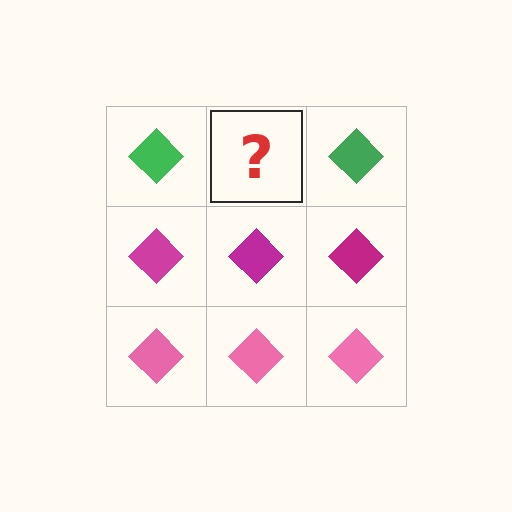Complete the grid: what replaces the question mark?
The question mark should be replaced with a green diamond.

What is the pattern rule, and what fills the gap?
The rule is that each row has a consistent color. The gap should be filled with a green diamond.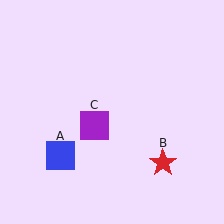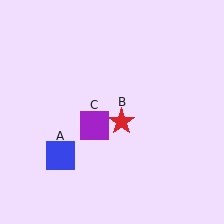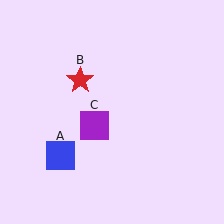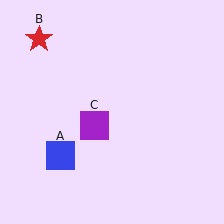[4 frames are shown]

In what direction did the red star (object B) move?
The red star (object B) moved up and to the left.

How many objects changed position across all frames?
1 object changed position: red star (object B).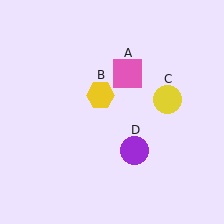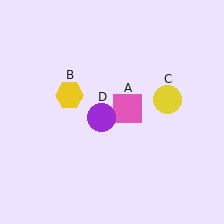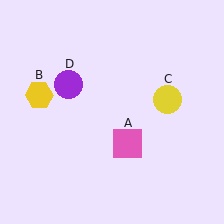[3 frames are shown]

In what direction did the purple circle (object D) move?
The purple circle (object D) moved up and to the left.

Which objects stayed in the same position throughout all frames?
Yellow circle (object C) remained stationary.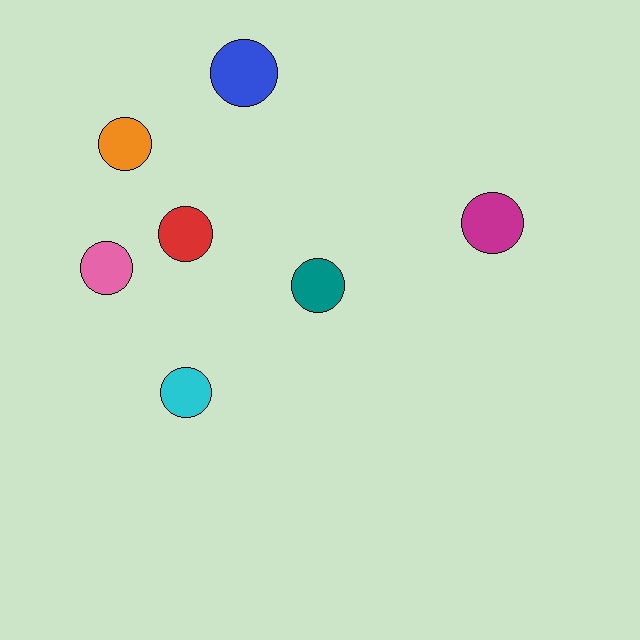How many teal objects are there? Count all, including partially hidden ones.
There is 1 teal object.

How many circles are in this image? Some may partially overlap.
There are 7 circles.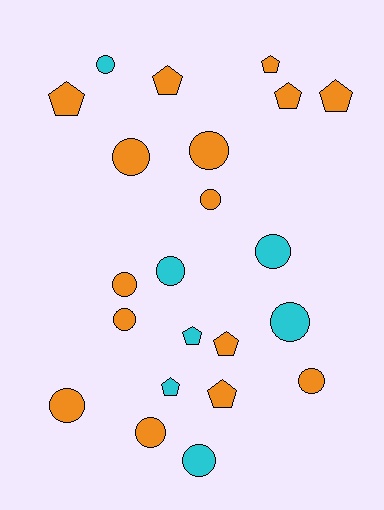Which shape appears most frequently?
Circle, with 13 objects.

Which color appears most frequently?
Orange, with 15 objects.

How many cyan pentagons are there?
There are 2 cyan pentagons.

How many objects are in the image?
There are 22 objects.